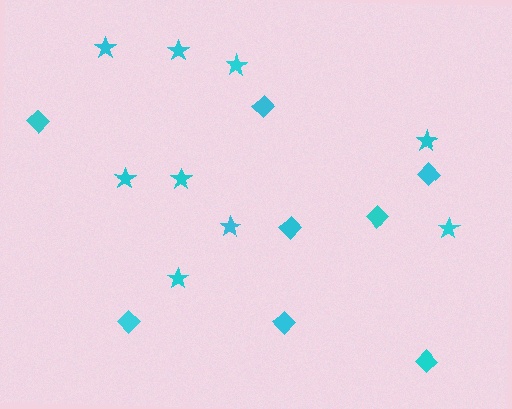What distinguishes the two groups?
There are 2 groups: one group of diamonds (8) and one group of stars (9).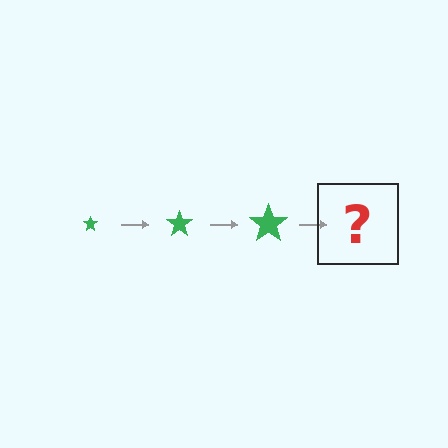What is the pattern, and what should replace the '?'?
The pattern is that the star gets progressively larger each step. The '?' should be a green star, larger than the previous one.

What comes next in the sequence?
The next element should be a green star, larger than the previous one.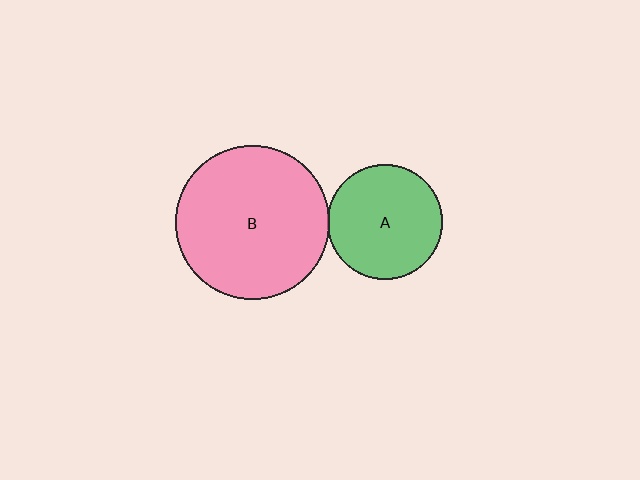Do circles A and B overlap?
Yes.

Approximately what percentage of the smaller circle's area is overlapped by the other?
Approximately 5%.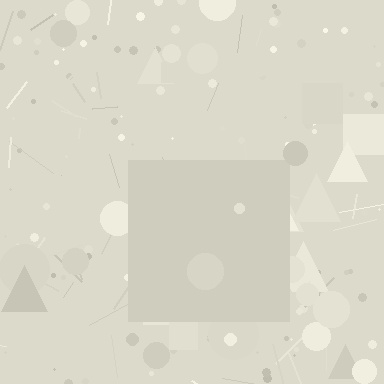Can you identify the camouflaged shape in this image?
The camouflaged shape is a square.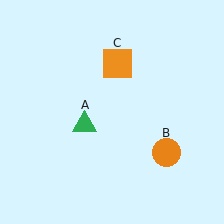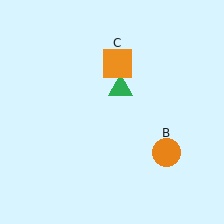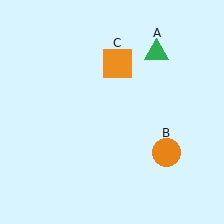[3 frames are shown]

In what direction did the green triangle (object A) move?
The green triangle (object A) moved up and to the right.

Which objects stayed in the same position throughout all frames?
Orange circle (object B) and orange square (object C) remained stationary.